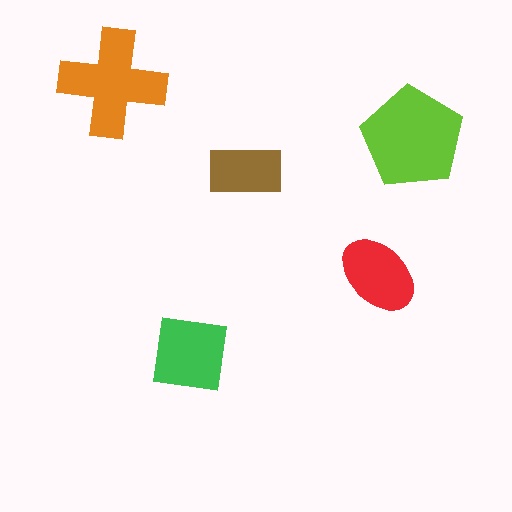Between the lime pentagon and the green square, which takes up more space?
The lime pentagon.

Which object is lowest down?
The green square is bottommost.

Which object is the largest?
The lime pentagon.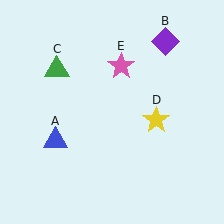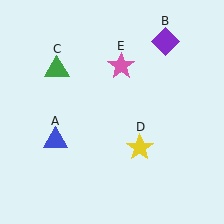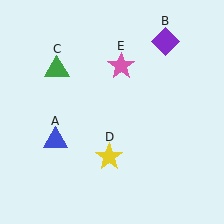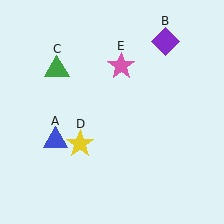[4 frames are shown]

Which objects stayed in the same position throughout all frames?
Blue triangle (object A) and purple diamond (object B) and green triangle (object C) and pink star (object E) remained stationary.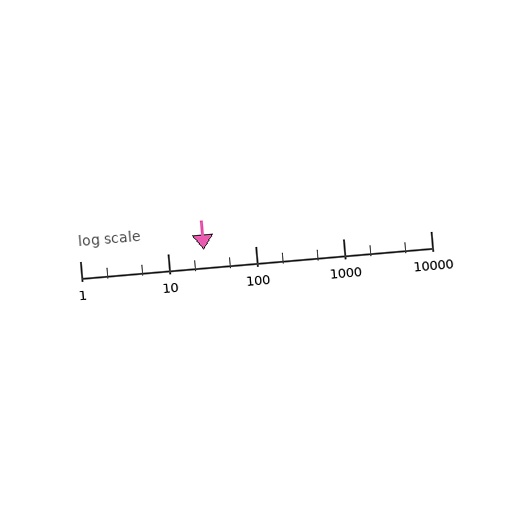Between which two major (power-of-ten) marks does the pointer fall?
The pointer is between 10 and 100.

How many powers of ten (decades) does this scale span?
The scale spans 4 decades, from 1 to 10000.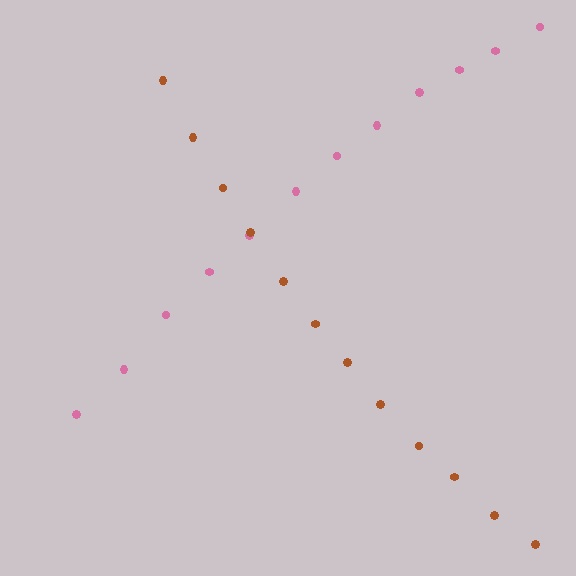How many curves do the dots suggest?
There are 2 distinct paths.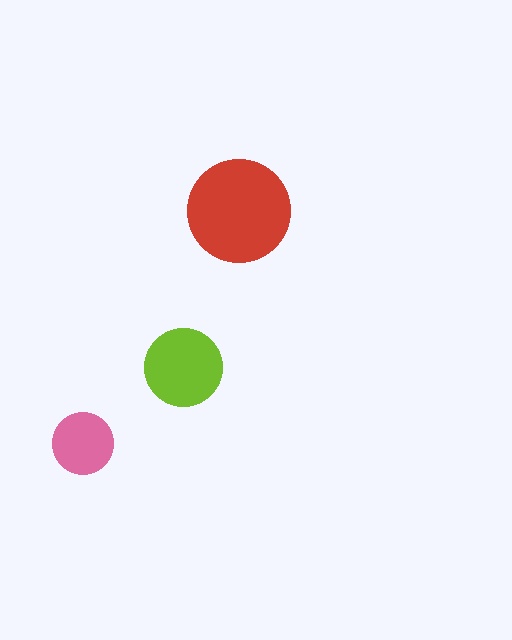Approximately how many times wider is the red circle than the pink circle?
About 1.5 times wider.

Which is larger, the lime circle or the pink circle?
The lime one.